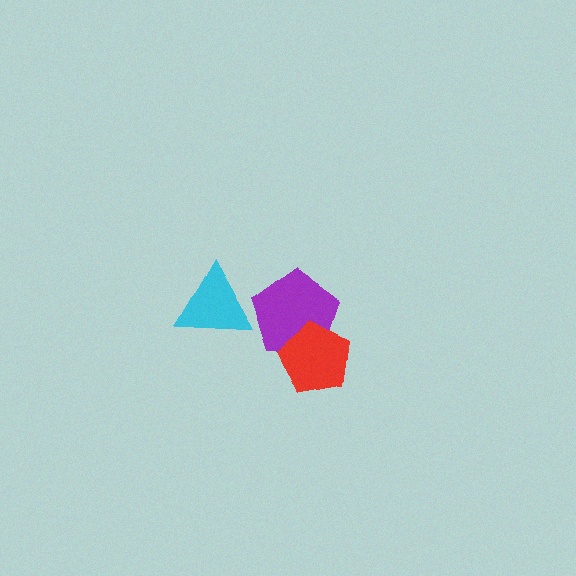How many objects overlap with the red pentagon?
1 object overlaps with the red pentagon.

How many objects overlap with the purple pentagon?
2 objects overlap with the purple pentagon.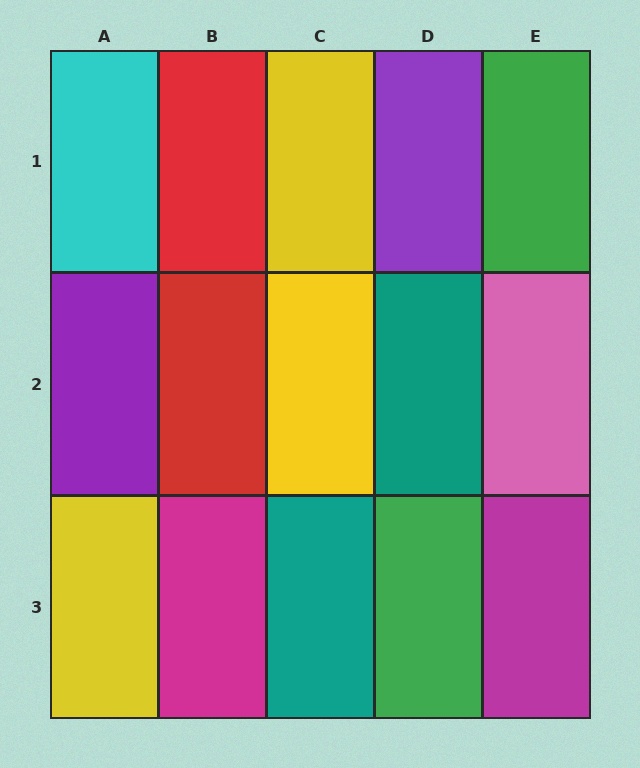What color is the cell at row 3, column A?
Yellow.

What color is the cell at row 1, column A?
Cyan.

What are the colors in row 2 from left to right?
Purple, red, yellow, teal, pink.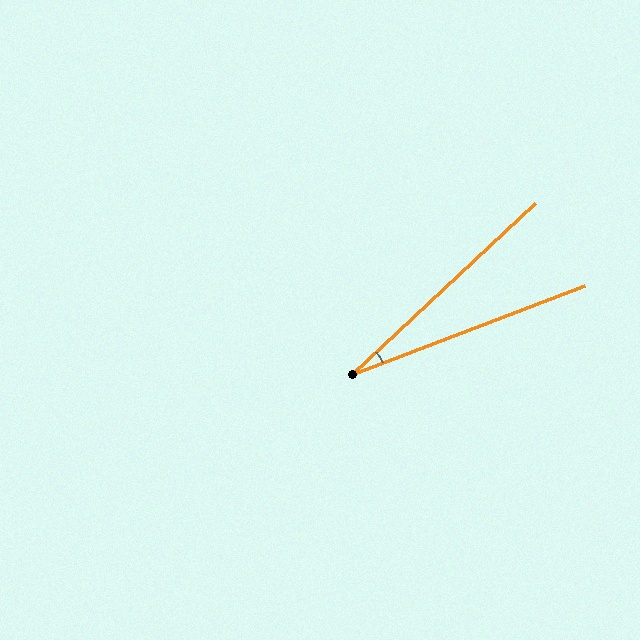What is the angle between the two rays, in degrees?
Approximately 22 degrees.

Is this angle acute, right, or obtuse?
It is acute.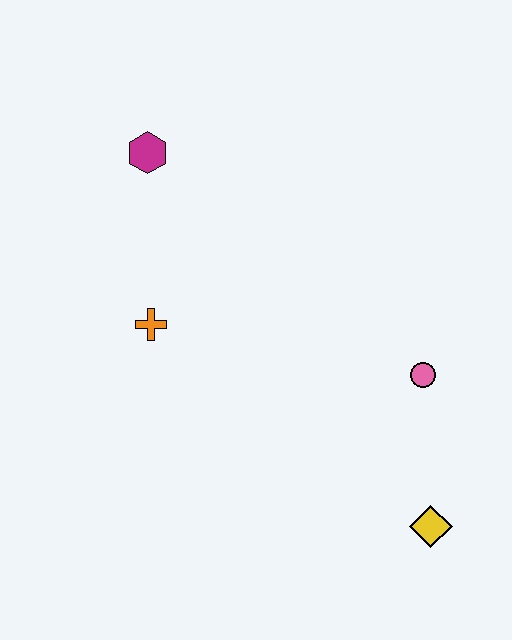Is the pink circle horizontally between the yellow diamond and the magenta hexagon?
Yes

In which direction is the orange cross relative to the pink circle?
The orange cross is to the left of the pink circle.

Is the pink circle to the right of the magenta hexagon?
Yes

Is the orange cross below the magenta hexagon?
Yes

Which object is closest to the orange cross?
The magenta hexagon is closest to the orange cross.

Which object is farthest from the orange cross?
The yellow diamond is farthest from the orange cross.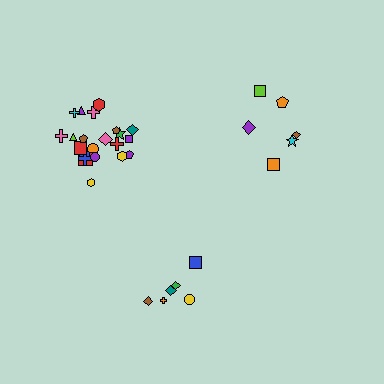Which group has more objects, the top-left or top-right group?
The top-left group.